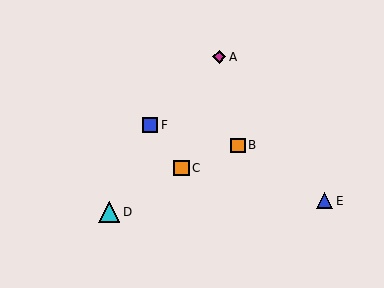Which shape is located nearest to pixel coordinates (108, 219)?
The cyan triangle (labeled D) at (109, 212) is nearest to that location.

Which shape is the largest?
The cyan triangle (labeled D) is the largest.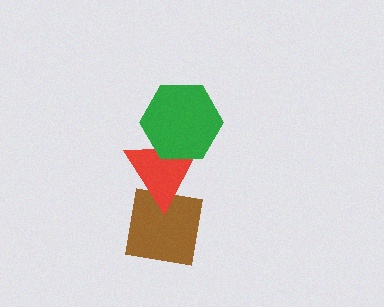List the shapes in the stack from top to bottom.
From top to bottom: the green hexagon, the red triangle, the brown square.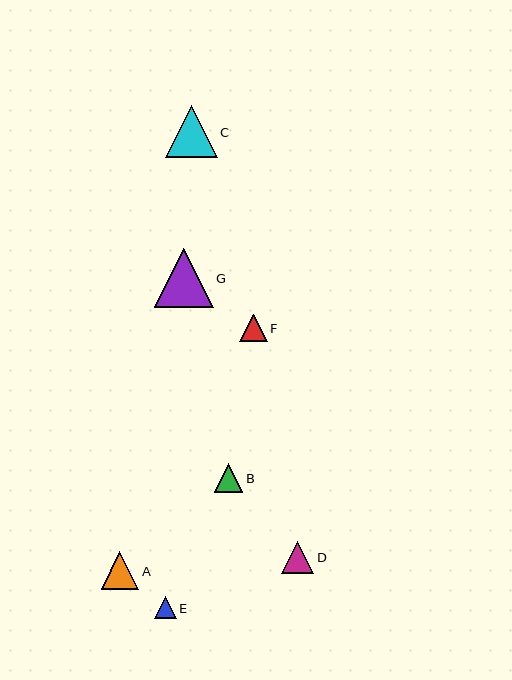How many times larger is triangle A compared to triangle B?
Triangle A is approximately 1.3 times the size of triangle B.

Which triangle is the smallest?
Triangle E is the smallest with a size of approximately 21 pixels.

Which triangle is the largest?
Triangle G is the largest with a size of approximately 59 pixels.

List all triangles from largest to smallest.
From largest to smallest: G, C, A, D, B, F, E.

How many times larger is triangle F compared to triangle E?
Triangle F is approximately 1.3 times the size of triangle E.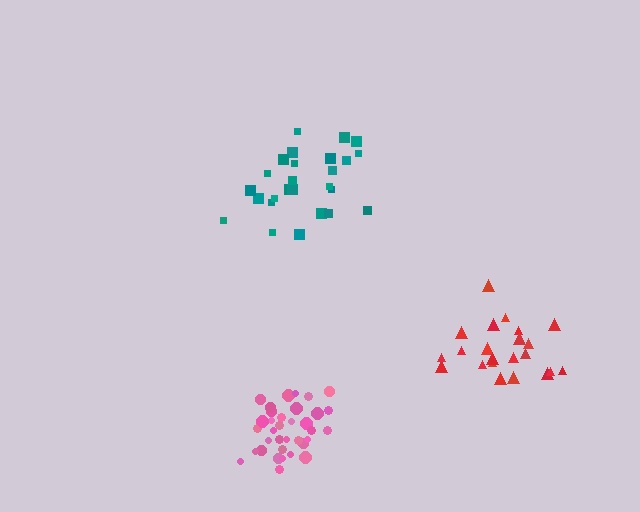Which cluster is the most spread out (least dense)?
Red.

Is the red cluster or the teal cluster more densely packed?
Teal.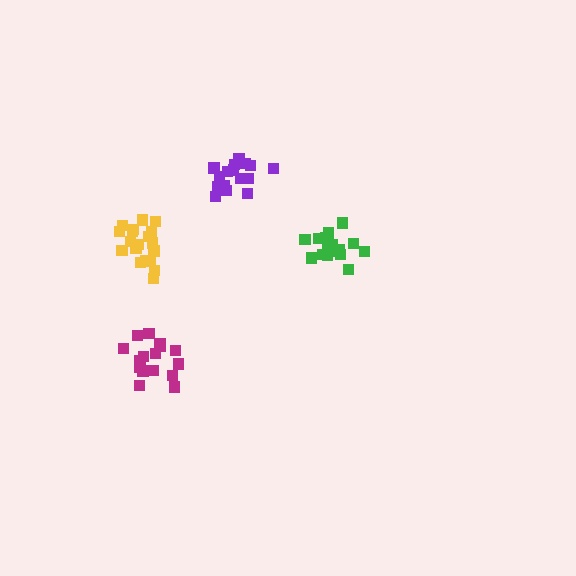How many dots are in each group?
Group 1: 19 dots, Group 2: 17 dots, Group 3: 16 dots, Group 4: 18 dots (70 total).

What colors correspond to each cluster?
The clusters are colored: yellow, magenta, green, purple.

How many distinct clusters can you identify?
There are 4 distinct clusters.